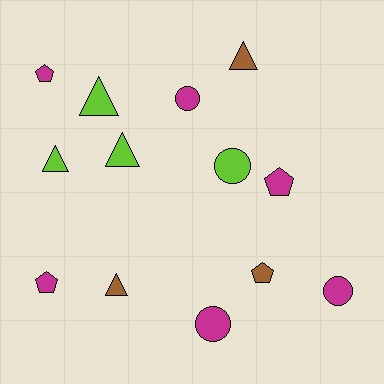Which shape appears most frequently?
Triangle, with 5 objects.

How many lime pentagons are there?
There are no lime pentagons.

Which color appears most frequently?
Magenta, with 6 objects.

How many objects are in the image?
There are 13 objects.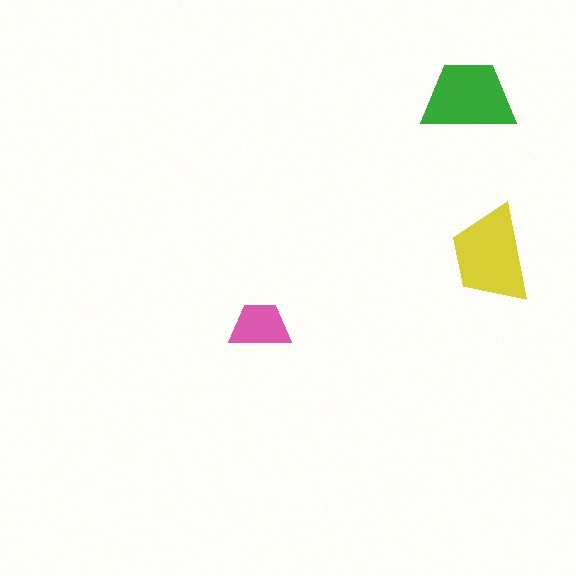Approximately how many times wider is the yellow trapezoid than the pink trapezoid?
About 1.5 times wider.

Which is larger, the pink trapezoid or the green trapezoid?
The green one.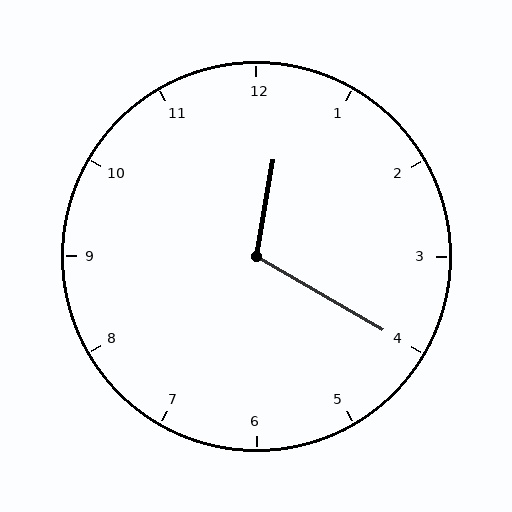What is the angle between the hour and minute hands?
Approximately 110 degrees.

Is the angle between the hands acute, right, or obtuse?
It is obtuse.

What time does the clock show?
12:20.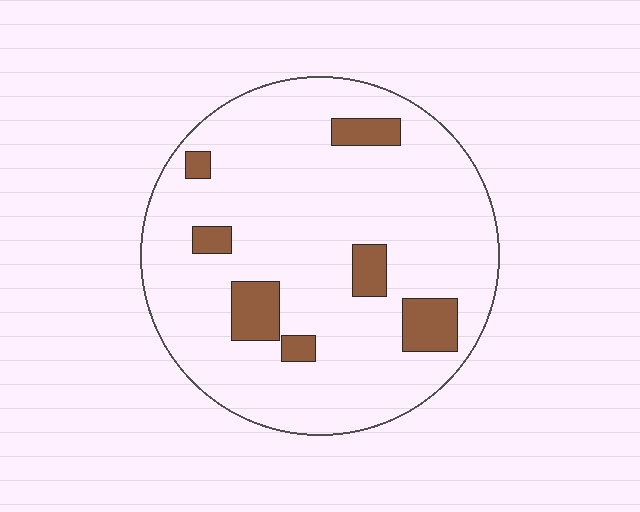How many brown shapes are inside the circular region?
7.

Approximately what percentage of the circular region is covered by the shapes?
Approximately 10%.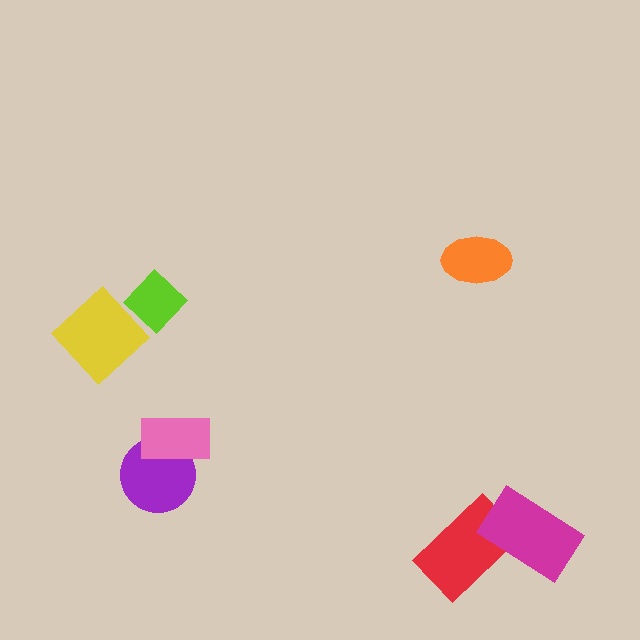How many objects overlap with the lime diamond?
0 objects overlap with the lime diamond.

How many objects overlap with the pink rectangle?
1 object overlaps with the pink rectangle.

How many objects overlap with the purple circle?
1 object overlaps with the purple circle.